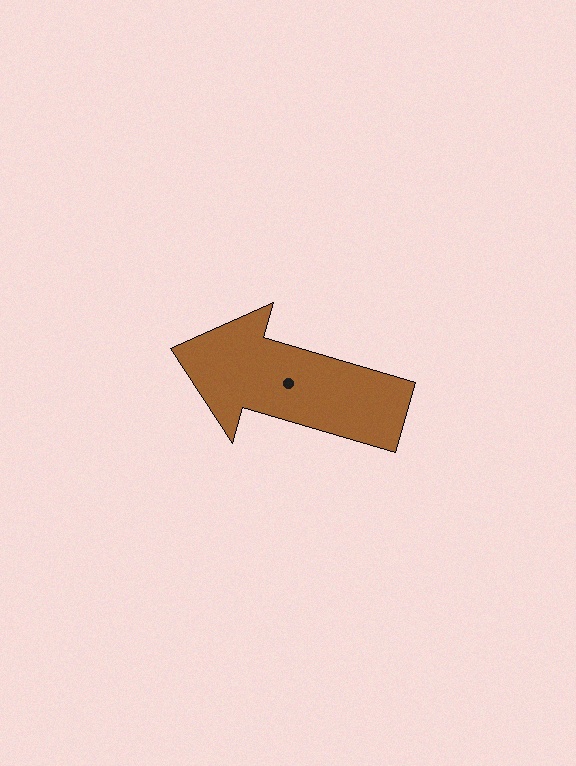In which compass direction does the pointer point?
West.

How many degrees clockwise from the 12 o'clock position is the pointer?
Approximately 286 degrees.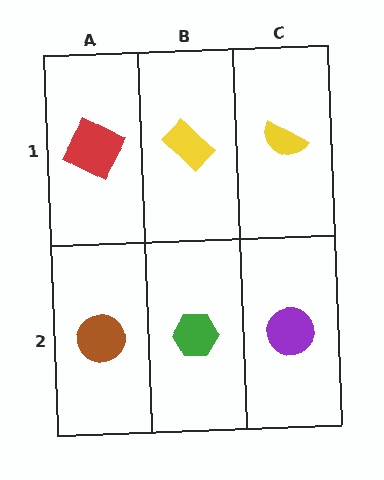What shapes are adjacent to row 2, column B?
A yellow rectangle (row 1, column B), a brown circle (row 2, column A), a purple circle (row 2, column C).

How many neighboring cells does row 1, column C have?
2.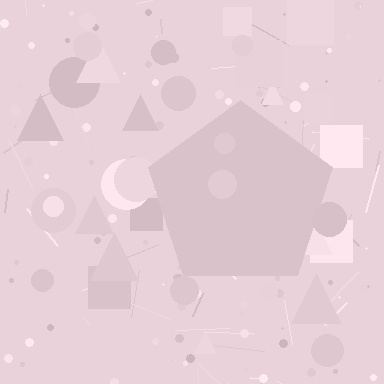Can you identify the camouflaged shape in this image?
The camouflaged shape is a pentagon.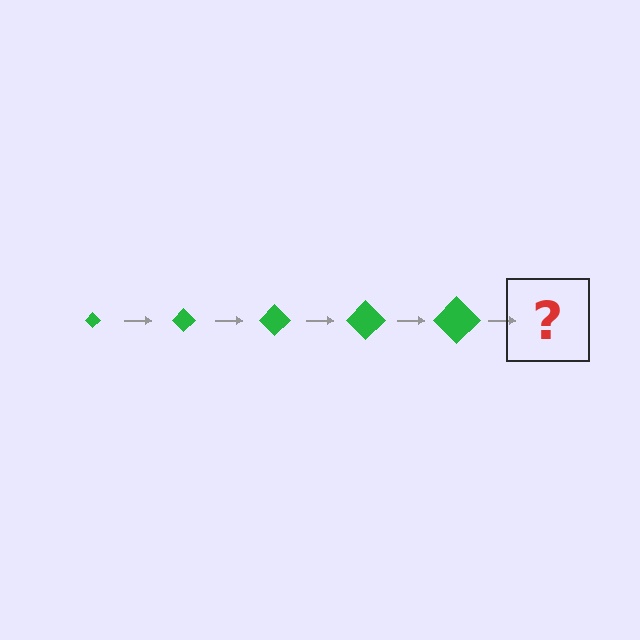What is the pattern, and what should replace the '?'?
The pattern is that the diamond gets progressively larger each step. The '?' should be a green diamond, larger than the previous one.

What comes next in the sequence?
The next element should be a green diamond, larger than the previous one.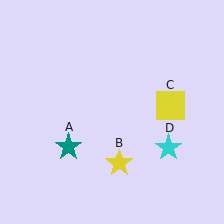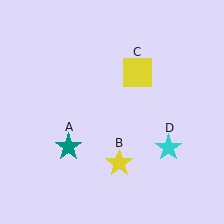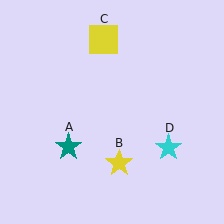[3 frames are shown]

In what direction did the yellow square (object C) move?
The yellow square (object C) moved up and to the left.